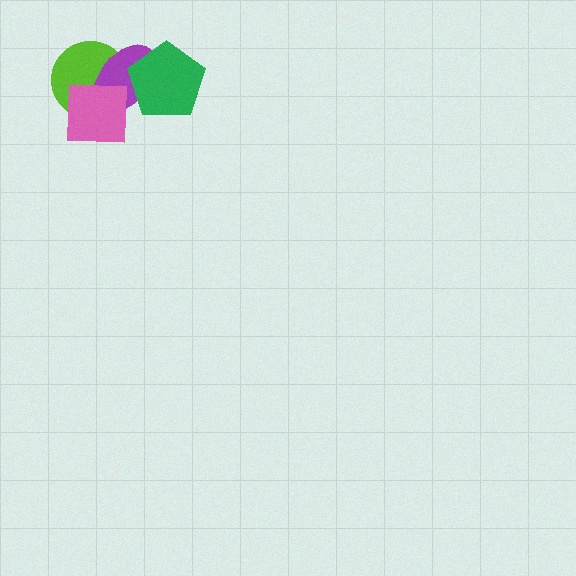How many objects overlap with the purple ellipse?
3 objects overlap with the purple ellipse.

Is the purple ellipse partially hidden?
Yes, it is partially covered by another shape.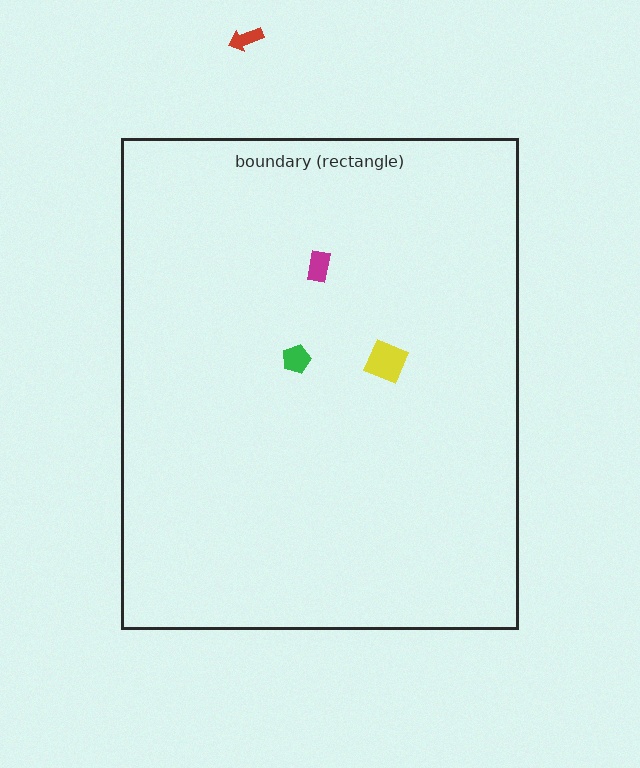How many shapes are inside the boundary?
3 inside, 1 outside.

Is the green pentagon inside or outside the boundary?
Inside.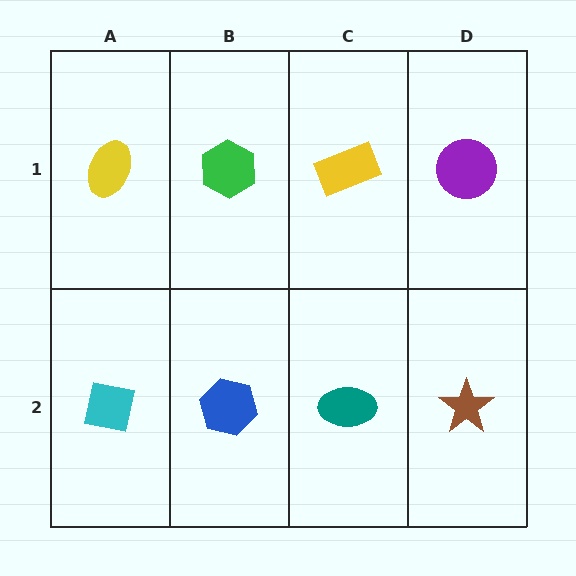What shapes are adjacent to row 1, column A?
A cyan square (row 2, column A), a green hexagon (row 1, column B).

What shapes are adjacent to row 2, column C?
A yellow rectangle (row 1, column C), a blue hexagon (row 2, column B), a brown star (row 2, column D).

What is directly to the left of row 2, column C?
A blue hexagon.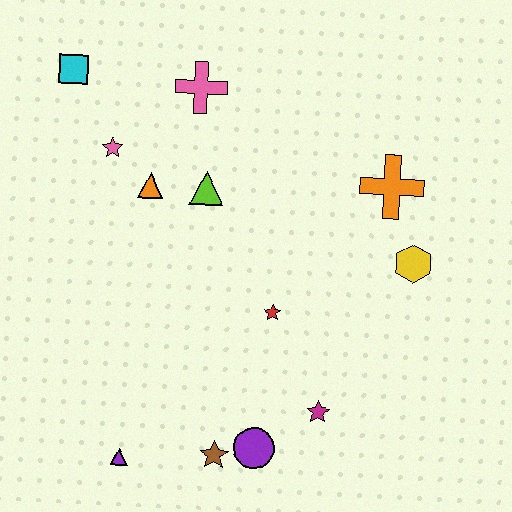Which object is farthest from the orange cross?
The purple triangle is farthest from the orange cross.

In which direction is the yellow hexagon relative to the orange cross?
The yellow hexagon is below the orange cross.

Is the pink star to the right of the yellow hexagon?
No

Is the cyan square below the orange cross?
No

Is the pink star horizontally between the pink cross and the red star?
No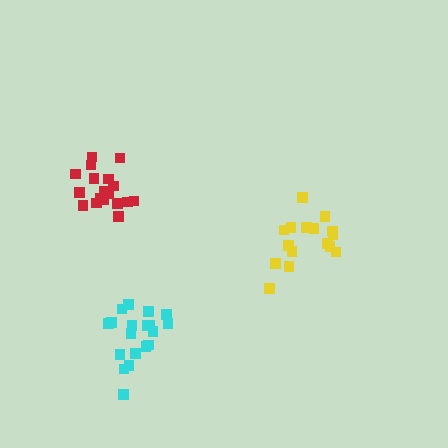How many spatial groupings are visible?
There are 3 spatial groupings.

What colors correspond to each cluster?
The clusters are colored: yellow, red, cyan.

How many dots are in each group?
Group 1: 16 dots, Group 2: 18 dots, Group 3: 19 dots (53 total).